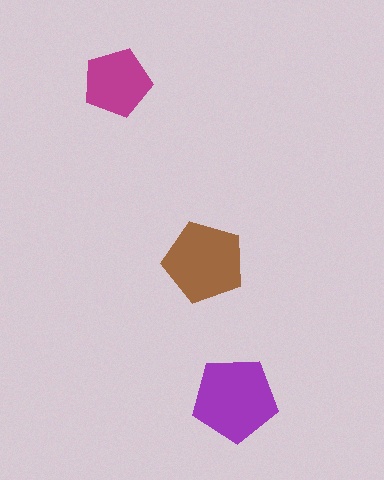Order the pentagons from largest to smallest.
the purple one, the brown one, the magenta one.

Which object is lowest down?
The purple pentagon is bottommost.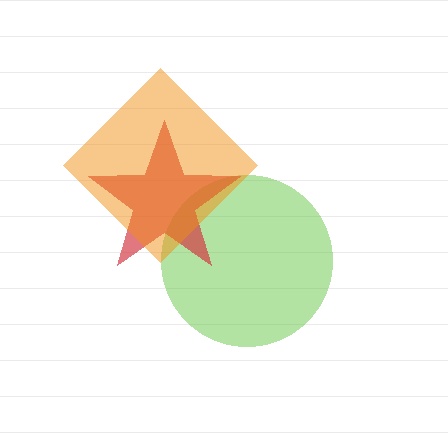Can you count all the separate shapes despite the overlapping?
Yes, there are 3 separate shapes.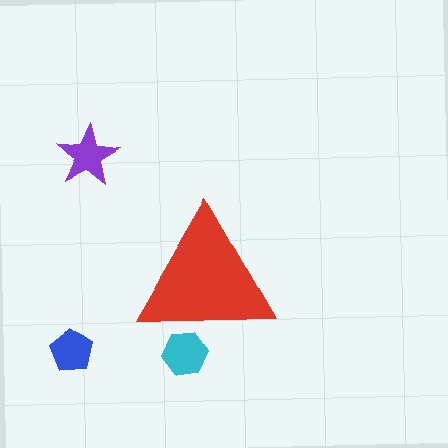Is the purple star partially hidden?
No, the purple star is fully visible.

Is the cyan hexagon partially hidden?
Yes, the cyan hexagon is partially hidden behind the red triangle.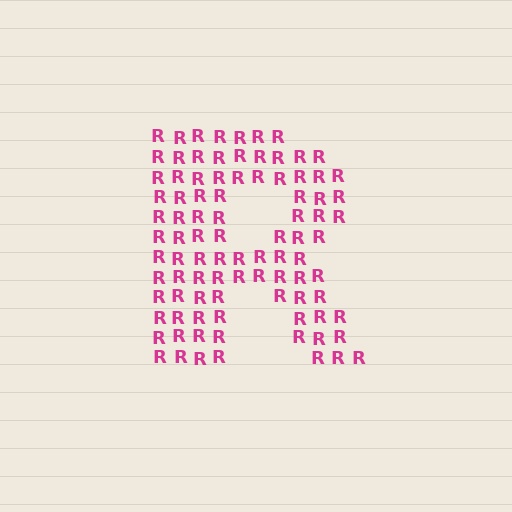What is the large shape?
The large shape is the letter R.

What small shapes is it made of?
It is made of small letter R's.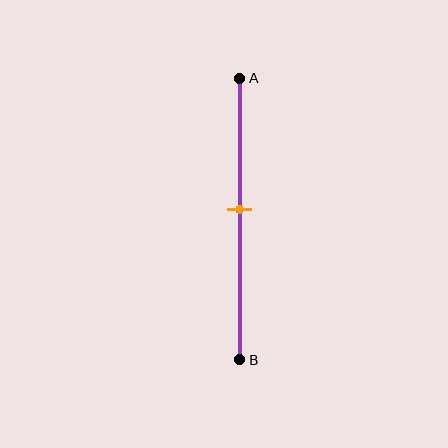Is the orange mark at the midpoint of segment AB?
No, the mark is at about 45% from A, not at the 50% midpoint.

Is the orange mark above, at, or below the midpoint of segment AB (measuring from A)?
The orange mark is above the midpoint of segment AB.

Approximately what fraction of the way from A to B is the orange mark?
The orange mark is approximately 45% of the way from A to B.